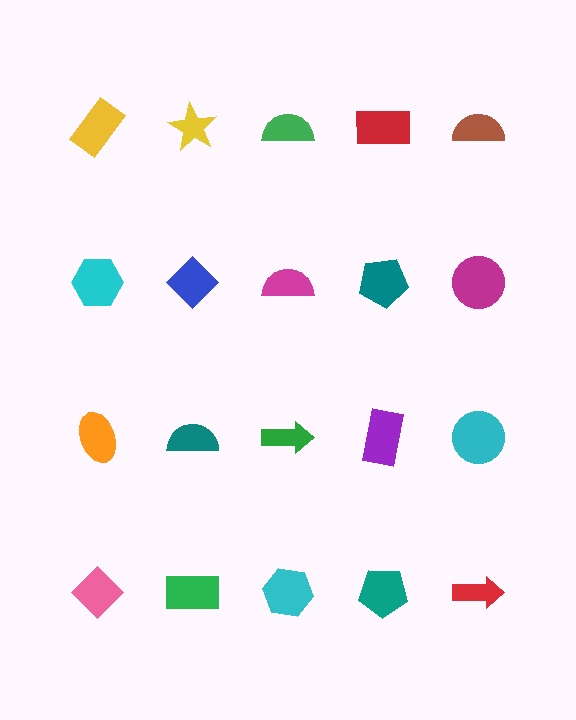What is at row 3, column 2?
A teal semicircle.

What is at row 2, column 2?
A blue diamond.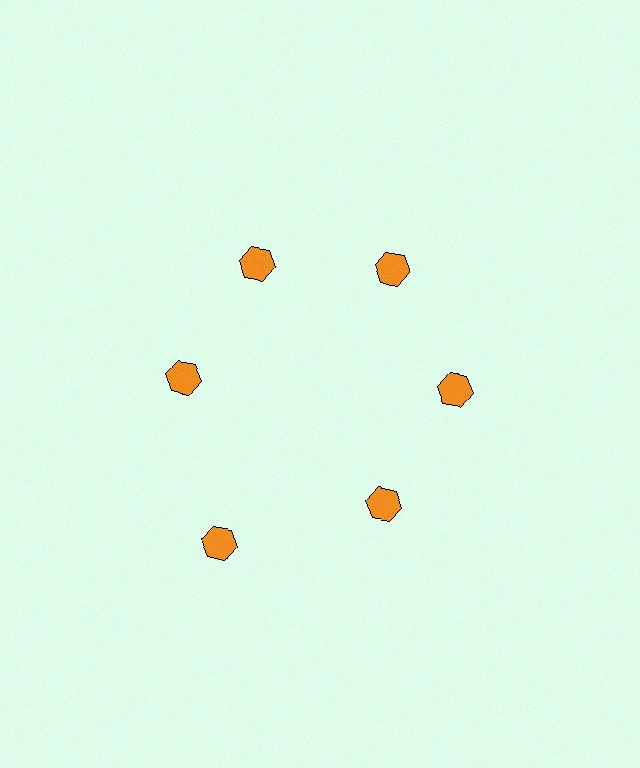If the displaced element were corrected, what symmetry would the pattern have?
It would have 6-fold rotational symmetry — the pattern would map onto itself every 60 degrees.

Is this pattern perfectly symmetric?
No. The 6 orange hexagons are arranged in a ring, but one element near the 7 o'clock position is pushed outward from the center, breaking the 6-fold rotational symmetry.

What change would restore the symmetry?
The symmetry would be restored by moving it inward, back onto the ring so that all 6 hexagons sit at equal angles and equal distance from the center.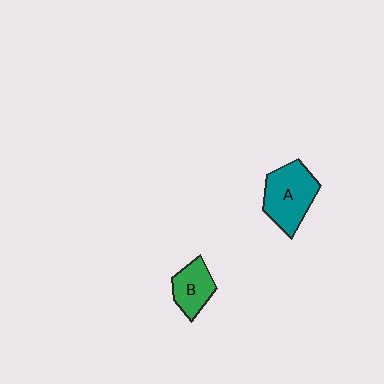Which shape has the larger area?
Shape A (teal).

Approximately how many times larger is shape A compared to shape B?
Approximately 1.6 times.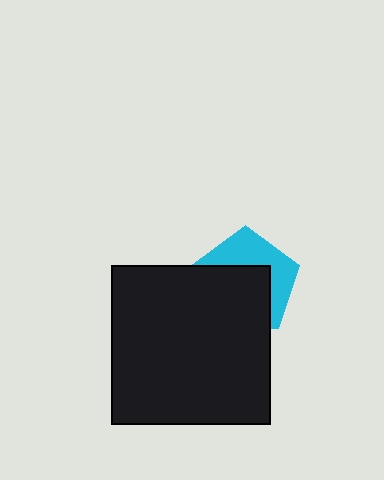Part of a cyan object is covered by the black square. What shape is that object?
It is a pentagon.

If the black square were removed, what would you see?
You would see the complete cyan pentagon.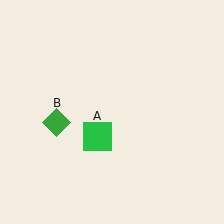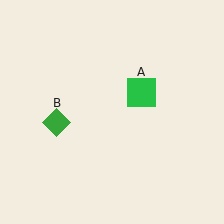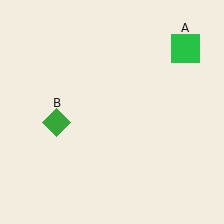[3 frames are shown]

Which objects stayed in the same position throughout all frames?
Green diamond (object B) remained stationary.